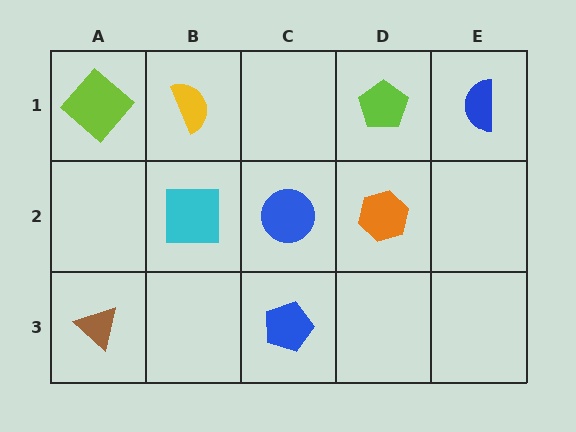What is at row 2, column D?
An orange hexagon.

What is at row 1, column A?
A lime diamond.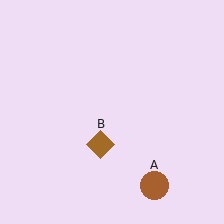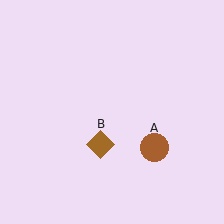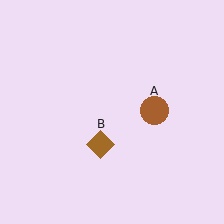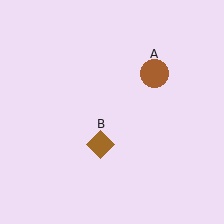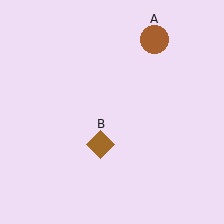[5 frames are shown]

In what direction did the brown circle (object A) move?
The brown circle (object A) moved up.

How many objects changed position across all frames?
1 object changed position: brown circle (object A).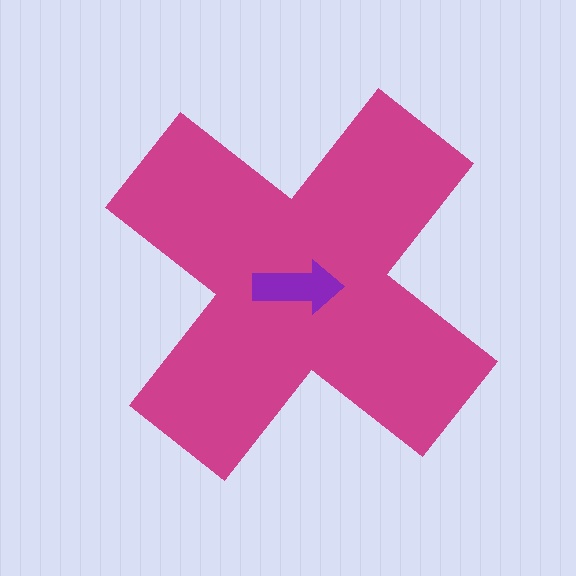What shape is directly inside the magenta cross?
The purple arrow.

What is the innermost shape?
The purple arrow.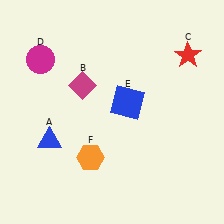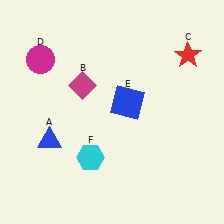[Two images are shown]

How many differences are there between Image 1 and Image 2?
There is 1 difference between the two images.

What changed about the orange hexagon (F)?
In Image 1, F is orange. In Image 2, it changed to cyan.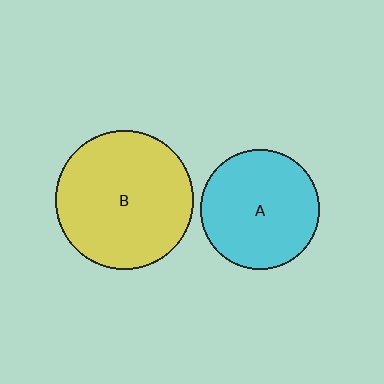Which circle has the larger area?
Circle B (yellow).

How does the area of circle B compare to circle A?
Approximately 1.3 times.